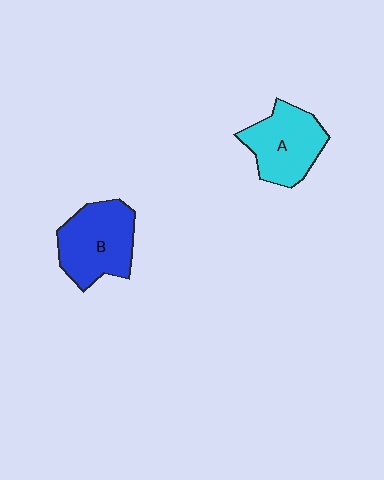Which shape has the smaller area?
Shape A (cyan).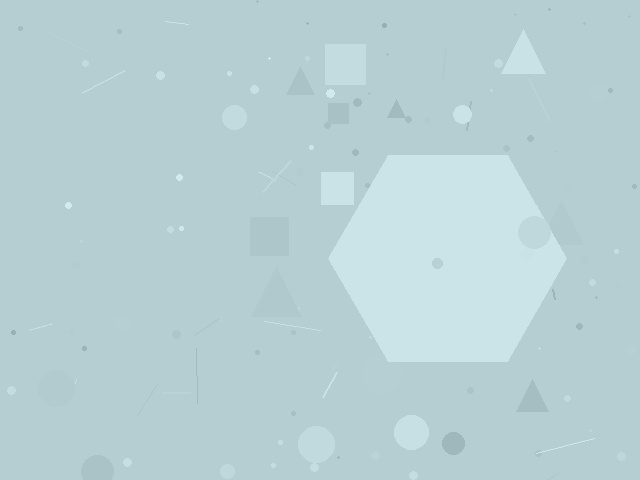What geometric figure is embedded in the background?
A hexagon is embedded in the background.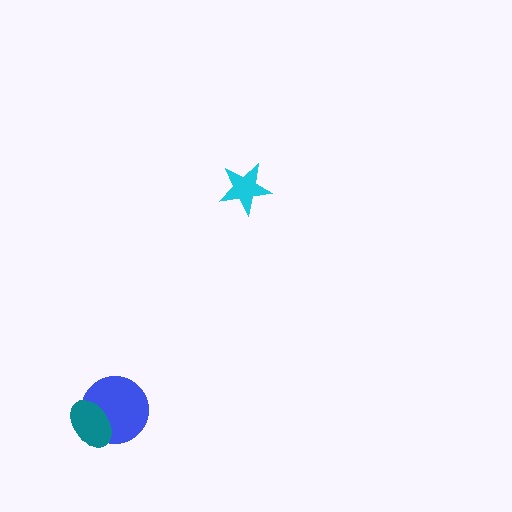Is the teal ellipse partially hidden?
No, no other shape covers it.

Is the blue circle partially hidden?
Yes, it is partially covered by another shape.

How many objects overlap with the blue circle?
1 object overlaps with the blue circle.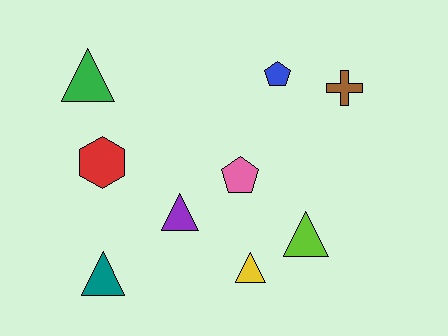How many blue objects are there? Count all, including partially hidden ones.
There is 1 blue object.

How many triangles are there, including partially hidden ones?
There are 5 triangles.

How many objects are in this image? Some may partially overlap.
There are 9 objects.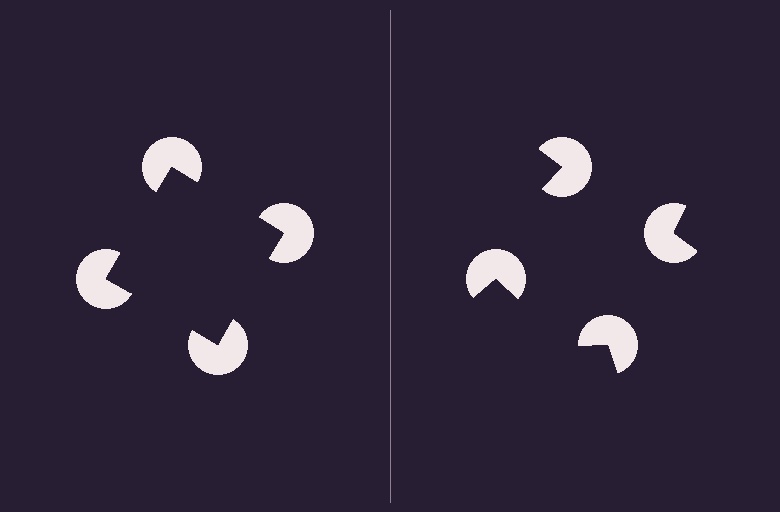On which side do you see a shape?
An illusory square appears on the left side. On the right side the wedge cuts are rotated, so no coherent shape forms.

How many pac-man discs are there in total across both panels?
8 — 4 on each side.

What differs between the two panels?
The pac-man discs are positioned identically on both sides; only the wedge orientations differ. On the left they align to a square; on the right they are misaligned.